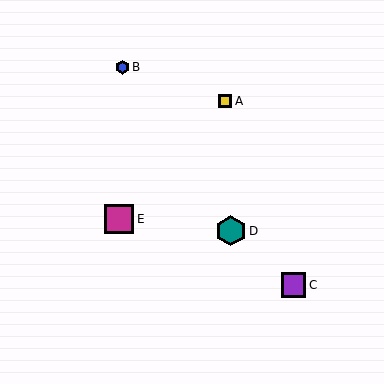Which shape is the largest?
The teal hexagon (labeled D) is the largest.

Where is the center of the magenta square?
The center of the magenta square is at (119, 219).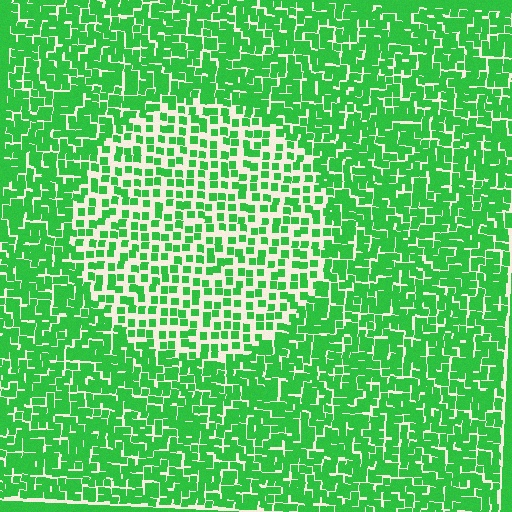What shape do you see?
I see a circle.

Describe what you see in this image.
The image contains small green elements arranged at two different densities. A circle-shaped region is visible where the elements are less densely packed than the surrounding area.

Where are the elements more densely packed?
The elements are more densely packed outside the circle boundary.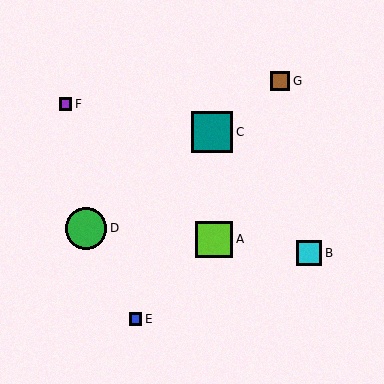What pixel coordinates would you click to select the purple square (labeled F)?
Click at (65, 104) to select the purple square F.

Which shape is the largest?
The teal square (labeled C) is the largest.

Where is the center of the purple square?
The center of the purple square is at (65, 104).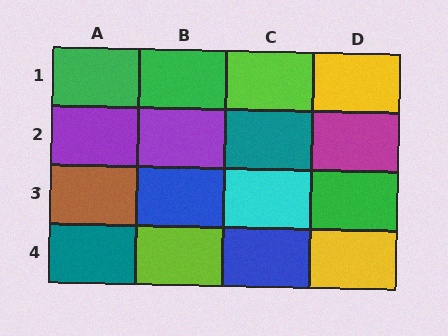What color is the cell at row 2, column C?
Teal.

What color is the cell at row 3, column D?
Green.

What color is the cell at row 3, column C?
Cyan.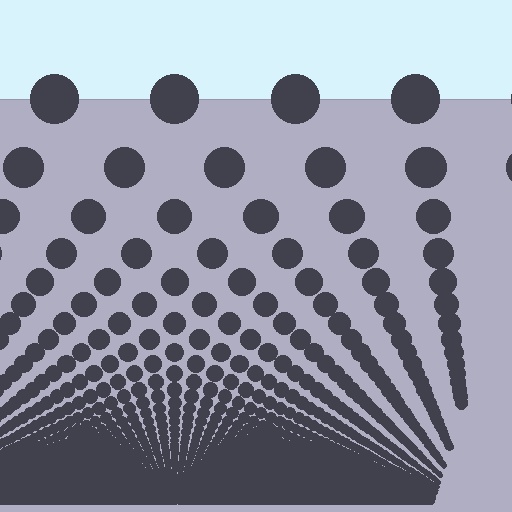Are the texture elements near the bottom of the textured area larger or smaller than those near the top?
Smaller. The gradient is inverted — elements near the bottom are smaller and denser.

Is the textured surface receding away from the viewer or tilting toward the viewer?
The surface appears to tilt toward the viewer. Texture elements get larger and sparser toward the top.